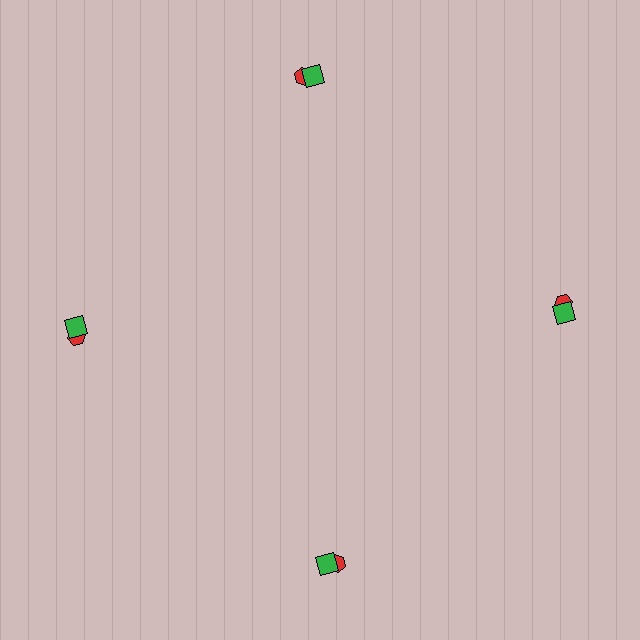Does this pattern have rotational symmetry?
Yes, this pattern has 4-fold rotational symmetry. It looks the same after rotating 90 degrees around the center.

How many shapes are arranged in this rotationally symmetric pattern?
There are 8 shapes, arranged in 4 groups of 2.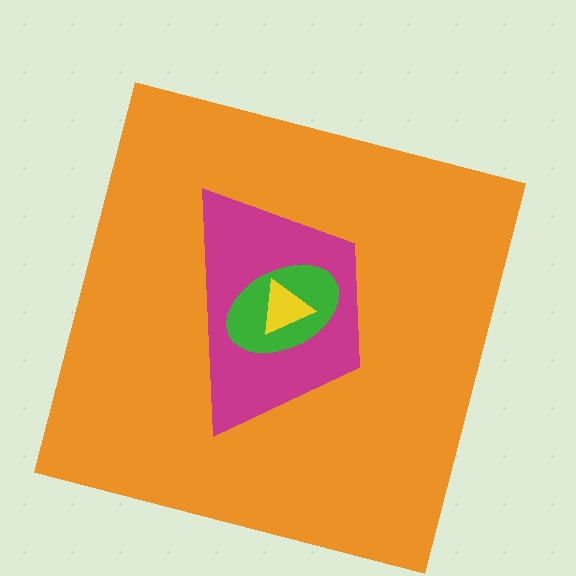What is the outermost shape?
The orange square.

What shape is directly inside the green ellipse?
The yellow triangle.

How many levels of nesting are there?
4.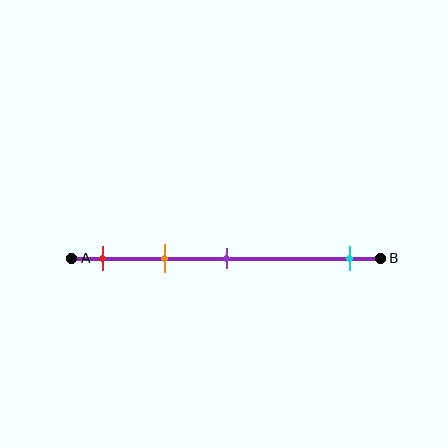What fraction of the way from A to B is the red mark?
The red mark is approximately 10% (0.1) of the way from A to B.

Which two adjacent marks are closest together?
The red and orange marks are the closest adjacent pair.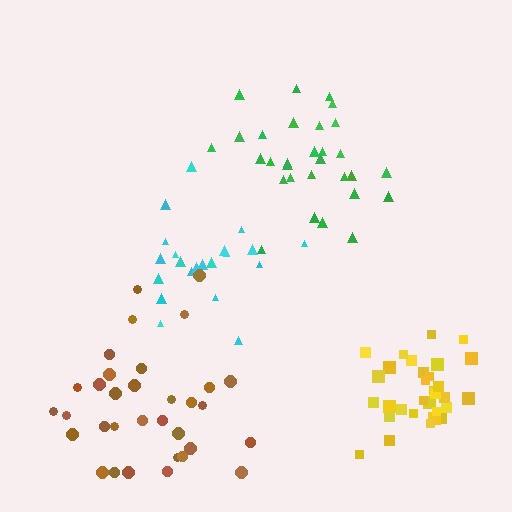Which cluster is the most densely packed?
Yellow.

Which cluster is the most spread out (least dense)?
Brown.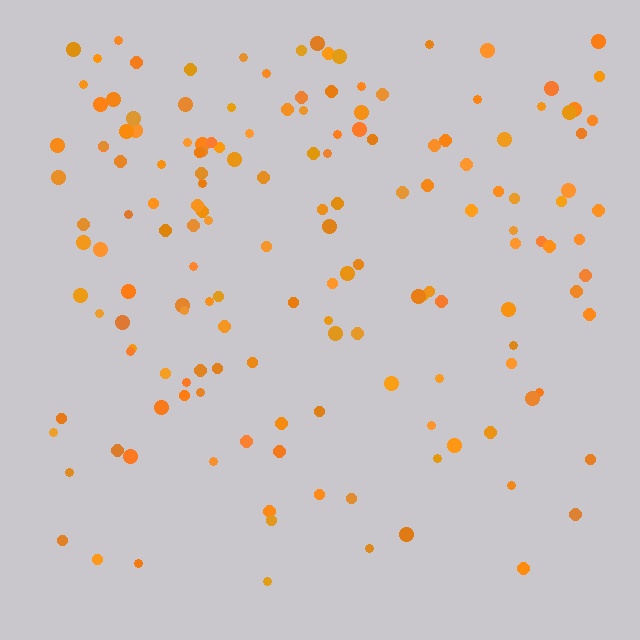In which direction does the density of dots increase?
From bottom to top, with the top side densest.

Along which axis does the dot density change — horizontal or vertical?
Vertical.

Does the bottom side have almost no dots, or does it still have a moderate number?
Still a moderate number, just noticeably fewer than the top.